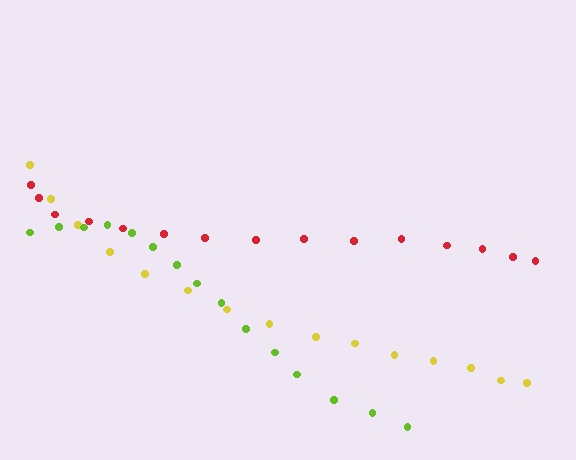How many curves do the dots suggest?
There are 3 distinct paths.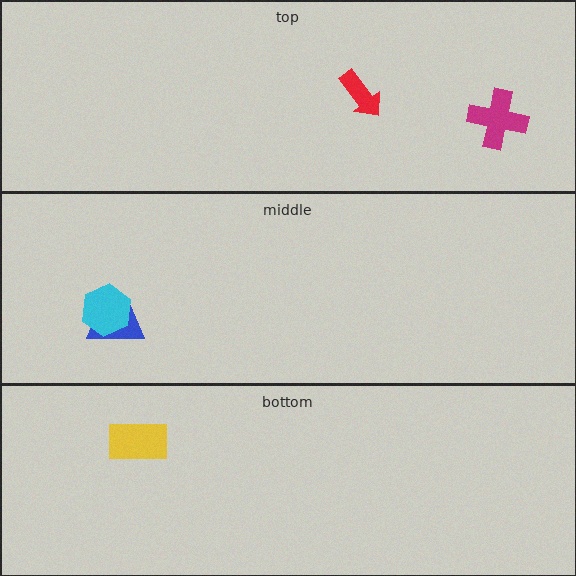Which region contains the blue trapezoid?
The middle region.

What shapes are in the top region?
The magenta cross, the red arrow.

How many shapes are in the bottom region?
1.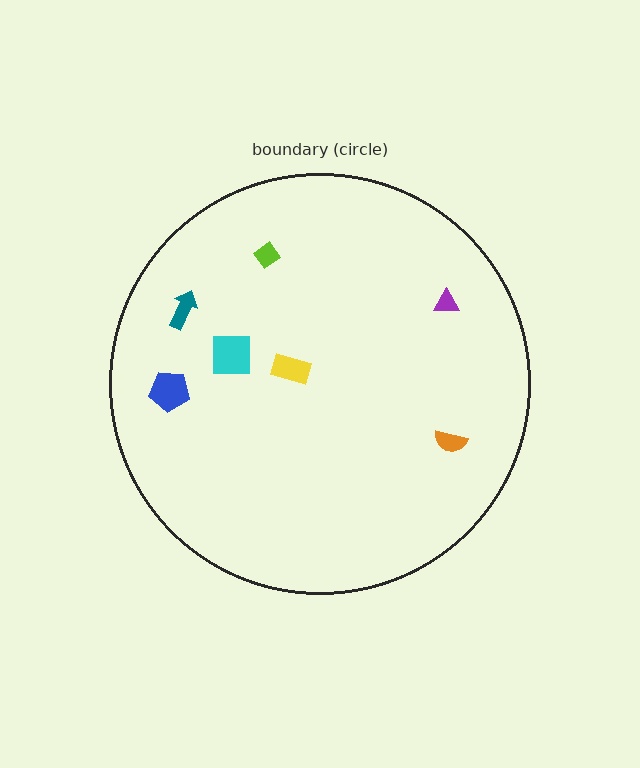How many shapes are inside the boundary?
7 inside, 0 outside.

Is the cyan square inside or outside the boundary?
Inside.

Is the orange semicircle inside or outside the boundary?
Inside.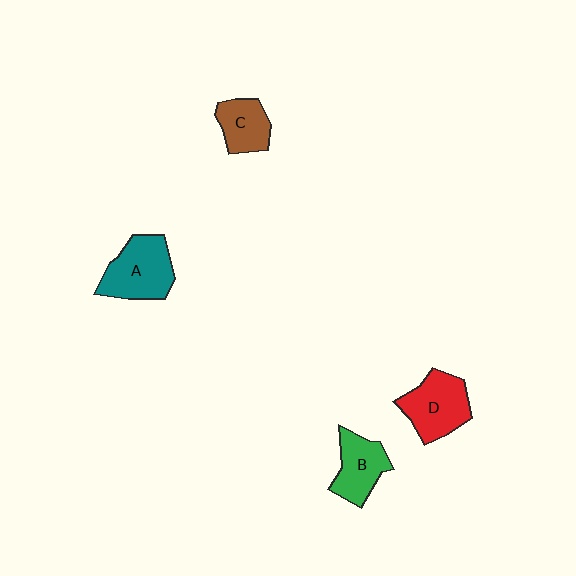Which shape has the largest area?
Shape A (teal).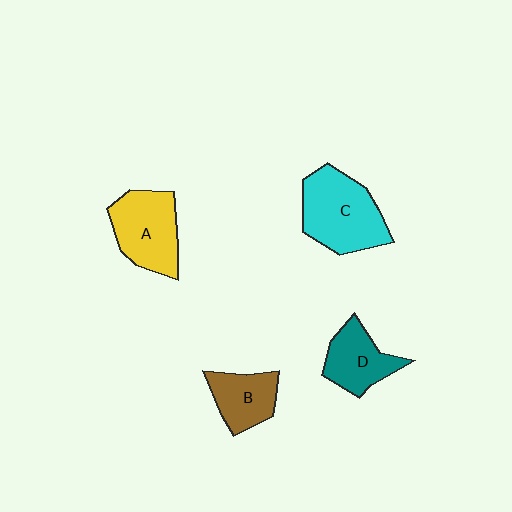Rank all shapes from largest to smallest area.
From largest to smallest: C (cyan), A (yellow), D (teal), B (brown).